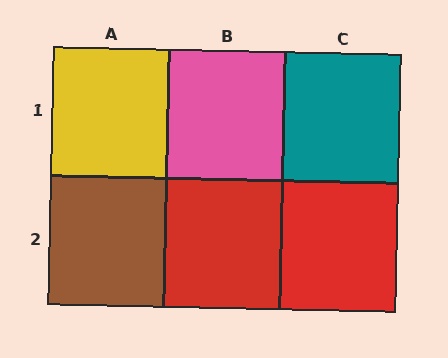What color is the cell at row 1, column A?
Yellow.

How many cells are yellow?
1 cell is yellow.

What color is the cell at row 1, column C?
Teal.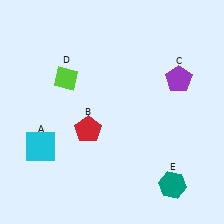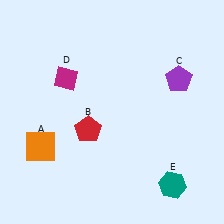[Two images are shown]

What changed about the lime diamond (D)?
In Image 1, D is lime. In Image 2, it changed to magenta.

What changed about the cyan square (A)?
In Image 1, A is cyan. In Image 2, it changed to orange.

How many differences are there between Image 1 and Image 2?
There are 2 differences between the two images.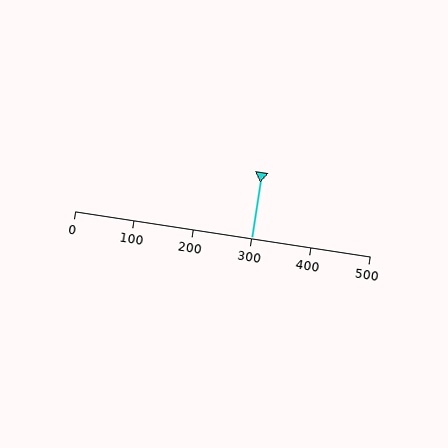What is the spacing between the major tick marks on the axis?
The major ticks are spaced 100 apart.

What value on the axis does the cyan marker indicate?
The marker indicates approximately 300.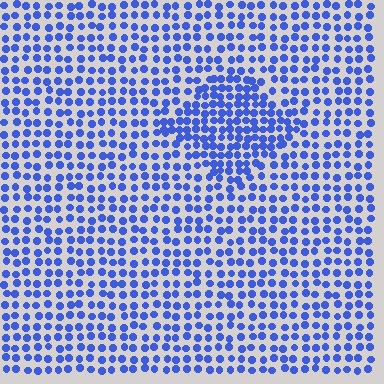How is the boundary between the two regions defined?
The boundary is defined by a change in element density (approximately 1.6x ratio). All elements are the same color, size, and shape.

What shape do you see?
I see a diamond.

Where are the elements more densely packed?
The elements are more densely packed inside the diamond boundary.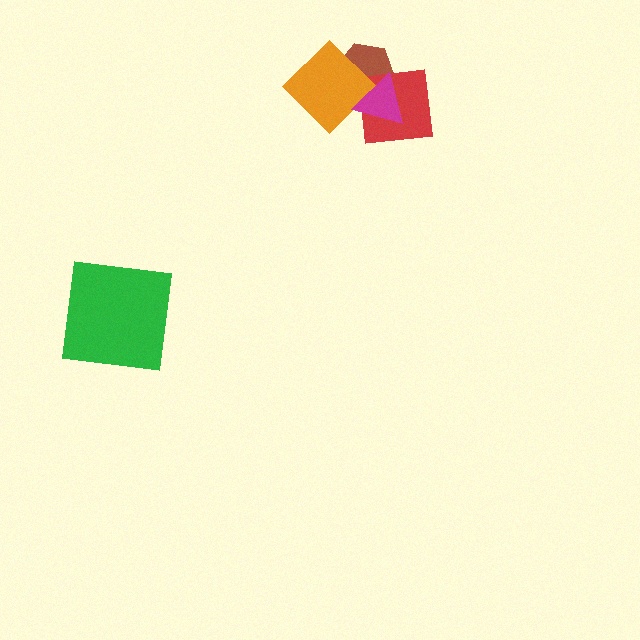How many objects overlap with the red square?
3 objects overlap with the red square.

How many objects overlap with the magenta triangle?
3 objects overlap with the magenta triangle.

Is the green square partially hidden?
No, no other shape covers it.